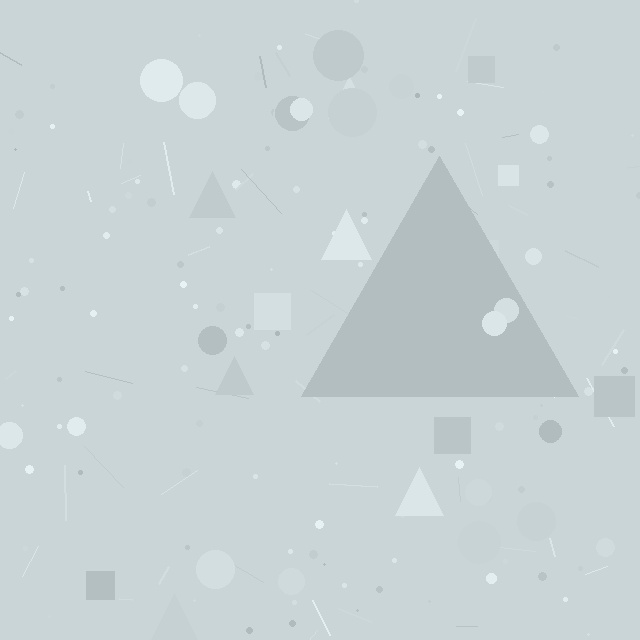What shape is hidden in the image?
A triangle is hidden in the image.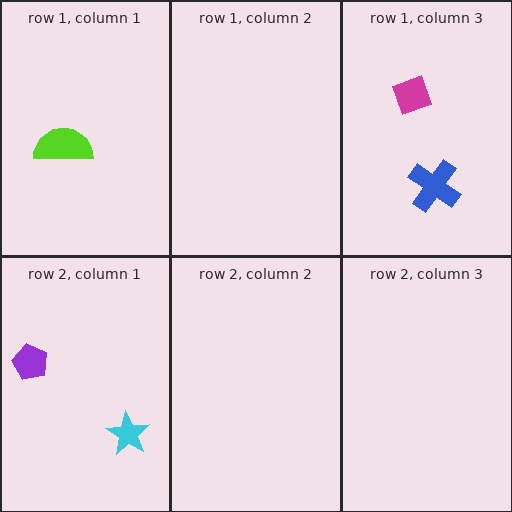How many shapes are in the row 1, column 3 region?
2.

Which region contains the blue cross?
The row 1, column 3 region.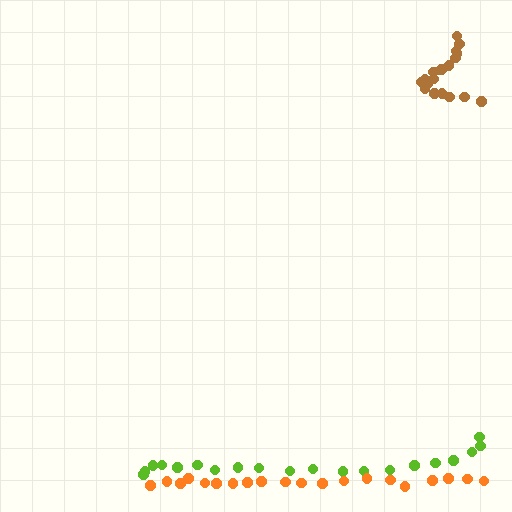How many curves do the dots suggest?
There are 3 distinct paths.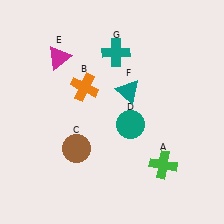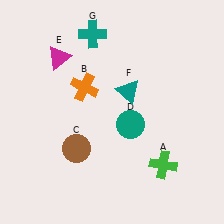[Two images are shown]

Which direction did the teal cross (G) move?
The teal cross (G) moved left.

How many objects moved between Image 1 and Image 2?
1 object moved between the two images.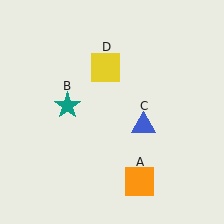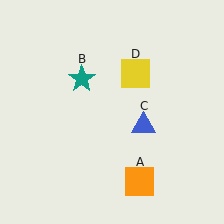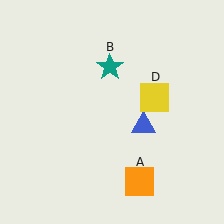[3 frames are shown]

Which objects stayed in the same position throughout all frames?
Orange square (object A) and blue triangle (object C) remained stationary.